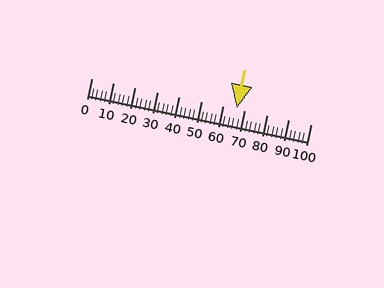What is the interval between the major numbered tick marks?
The major tick marks are spaced 10 units apart.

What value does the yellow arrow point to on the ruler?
The yellow arrow points to approximately 66.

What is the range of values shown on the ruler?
The ruler shows values from 0 to 100.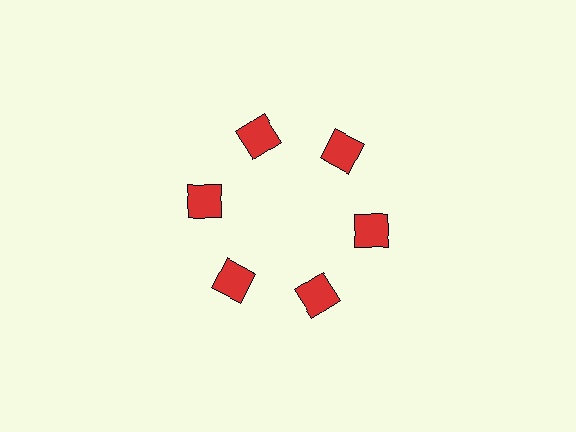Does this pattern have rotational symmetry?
Yes, this pattern has 6-fold rotational symmetry. It looks the same after rotating 60 degrees around the center.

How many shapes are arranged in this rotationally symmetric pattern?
There are 6 shapes, arranged in 6 groups of 1.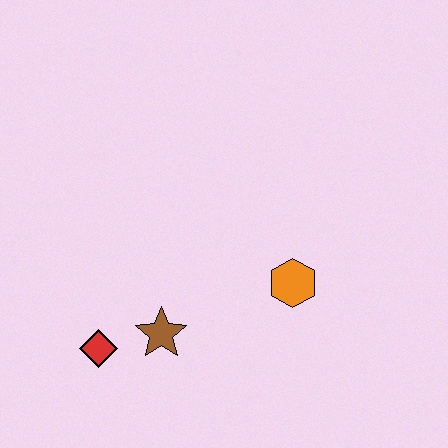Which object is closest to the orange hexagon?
The brown star is closest to the orange hexagon.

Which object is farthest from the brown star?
The orange hexagon is farthest from the brown star.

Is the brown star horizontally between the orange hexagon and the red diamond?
Yes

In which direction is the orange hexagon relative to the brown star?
The orange hexagon is to the right of the brown star.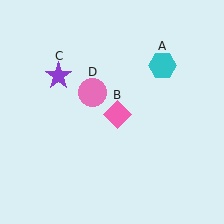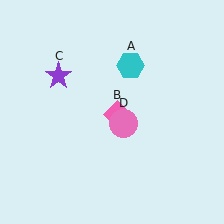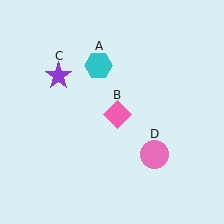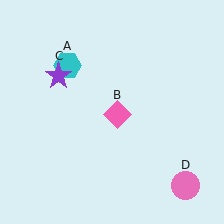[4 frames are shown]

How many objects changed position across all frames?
2 objects changed position: cyan hexagon (object A), pink circle (object D).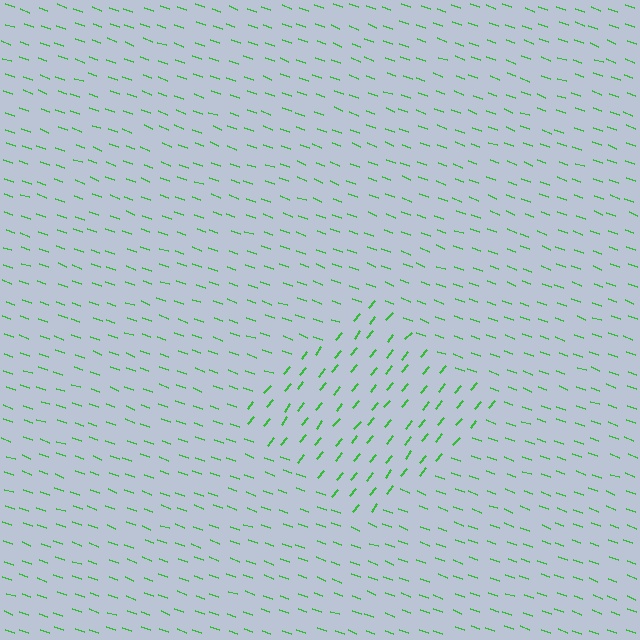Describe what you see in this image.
The image is filled with small green line segments. A diamond region in the image has lines oriented differently from the surrounding lines, creating a visible texture boundary.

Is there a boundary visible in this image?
Yes, there is a texture boundary formed by a change in line orientation.